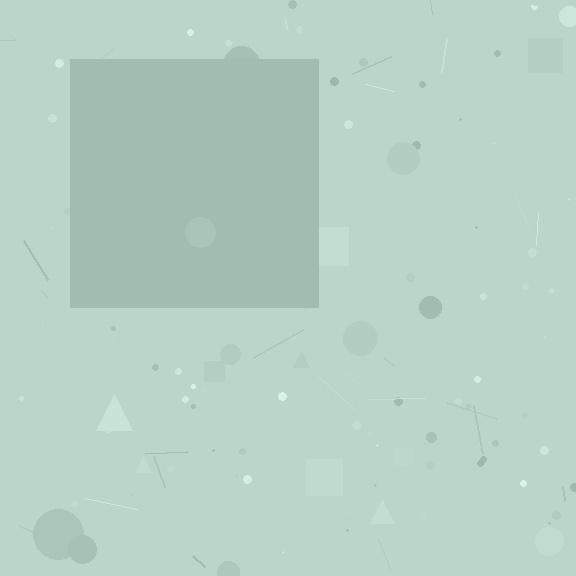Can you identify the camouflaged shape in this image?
The camouflaged shape is a square.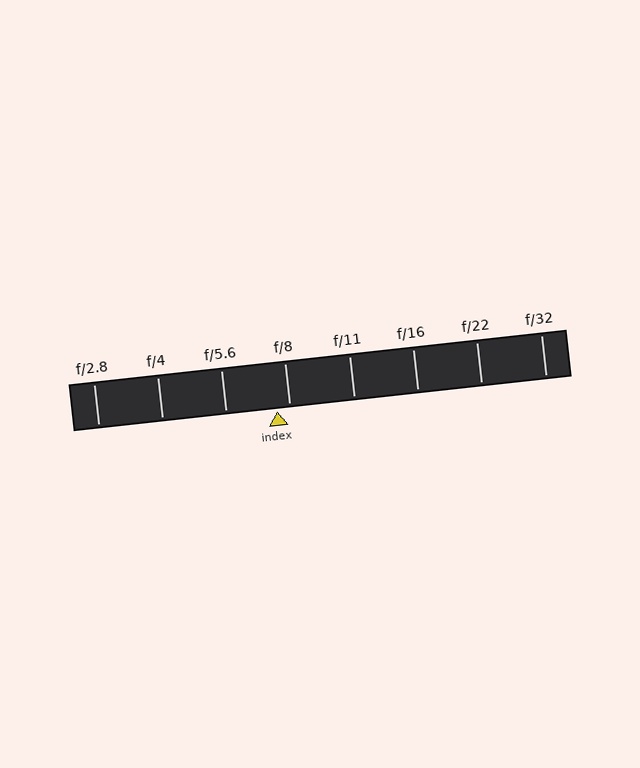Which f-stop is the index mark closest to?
The index mark is closest to f/8.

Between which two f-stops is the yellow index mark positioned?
The index mark is between f/5.6 and f/8.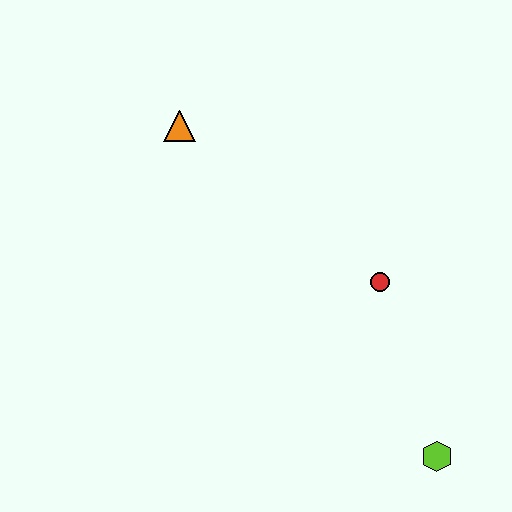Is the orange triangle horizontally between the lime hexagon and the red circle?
No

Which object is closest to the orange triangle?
The red circle is closest to the orange triangle.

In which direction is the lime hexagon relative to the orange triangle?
The lime hexagon is below the orange triangle.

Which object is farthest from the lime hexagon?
The orange triangle is farthest from the lime hexagon.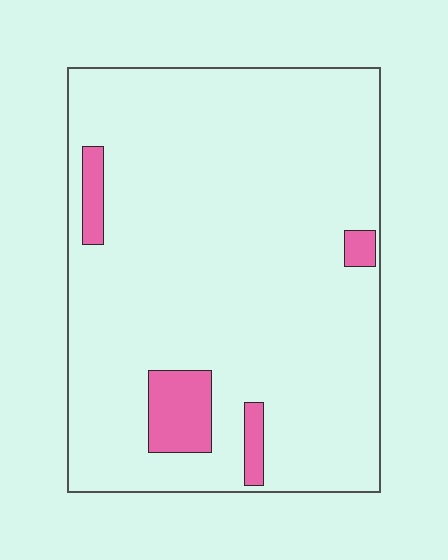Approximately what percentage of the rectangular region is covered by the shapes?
Approximately 10%.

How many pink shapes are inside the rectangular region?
4.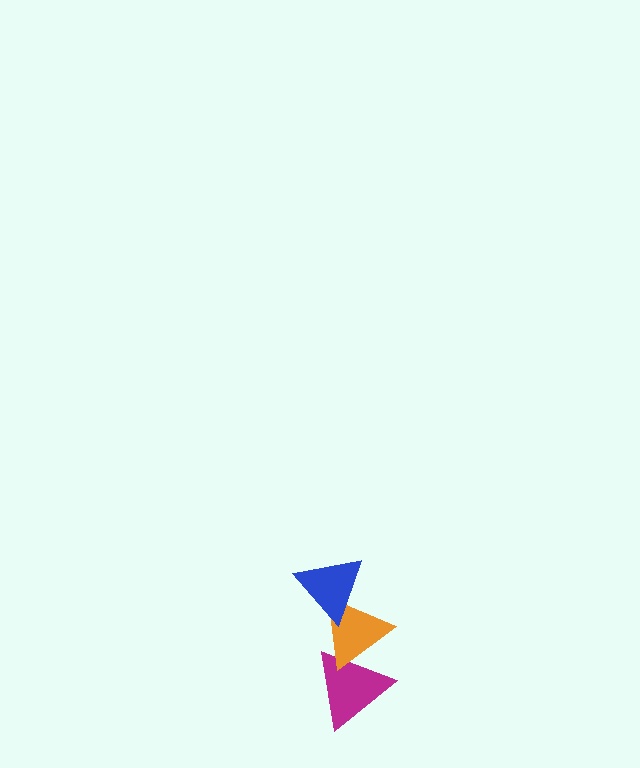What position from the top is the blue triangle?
The blue triangle is 1st from the top.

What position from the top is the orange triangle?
The orange triangle is 2nd from the top.